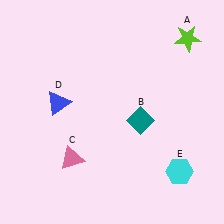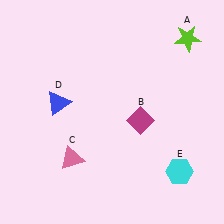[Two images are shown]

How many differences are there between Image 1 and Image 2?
There is 1 difference between the two images.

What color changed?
The diamond (B) changed from teal in Image 1 to magenta in Image 2.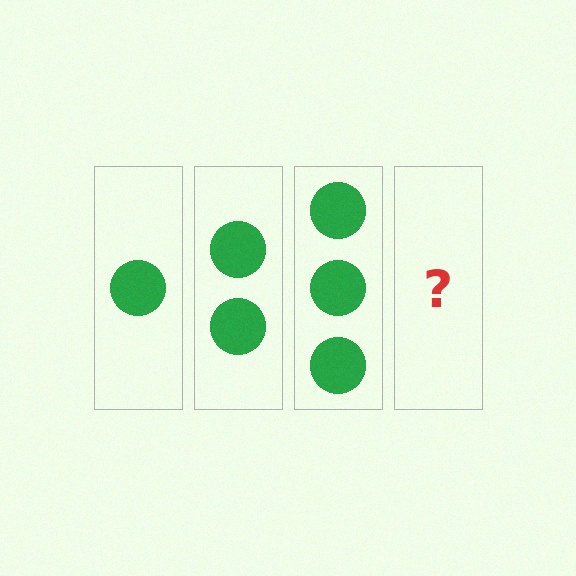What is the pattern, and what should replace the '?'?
The pattern is that each step adds one more circle. The '?' should be 4 circles.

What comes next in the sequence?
The next element should be 4 circles.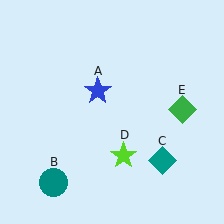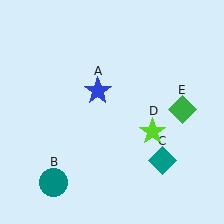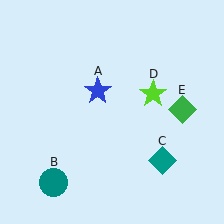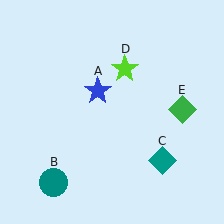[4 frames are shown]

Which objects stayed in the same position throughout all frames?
Blue star (object A) and teal circle (object B) and teal diamond (object C) and green diamond (object E) remained stationary.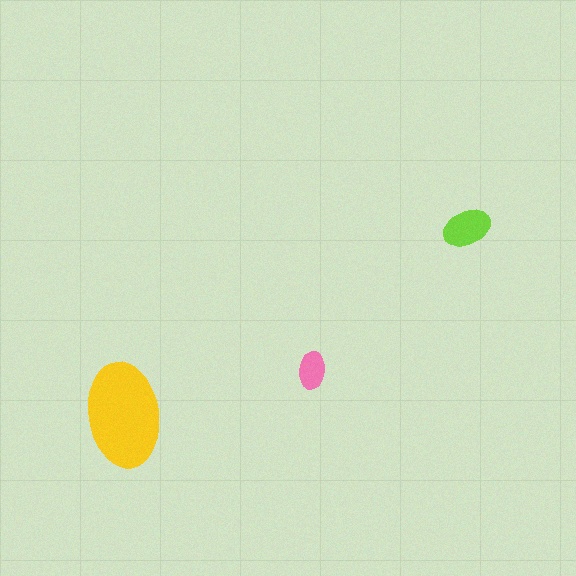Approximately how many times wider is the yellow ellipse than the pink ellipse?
About 3 times wider.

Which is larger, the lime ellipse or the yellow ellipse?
The yellow one.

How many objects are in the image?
There are 3 objects in the image.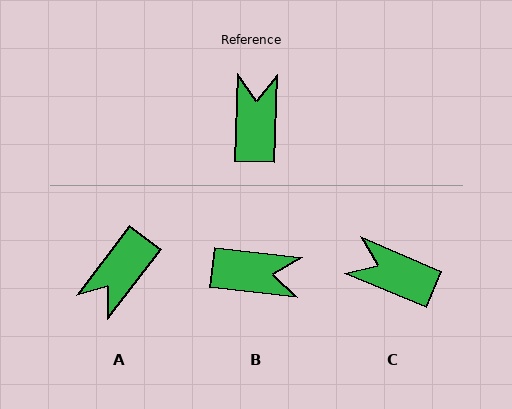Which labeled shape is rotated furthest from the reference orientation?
A, about 145 degrees away.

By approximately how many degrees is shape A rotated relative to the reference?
Approximately 145 degrees counter-clockwise.